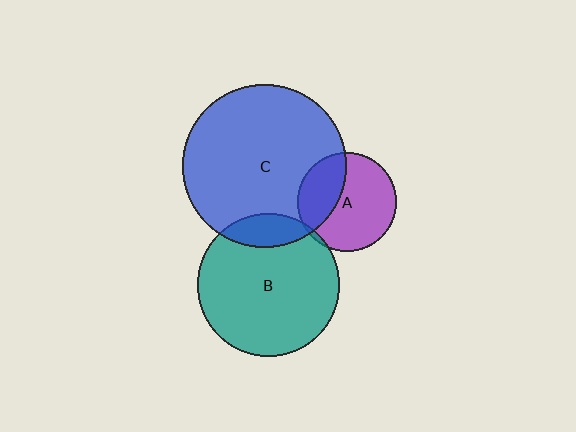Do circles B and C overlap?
Yes.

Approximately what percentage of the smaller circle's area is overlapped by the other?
Approximately 15%.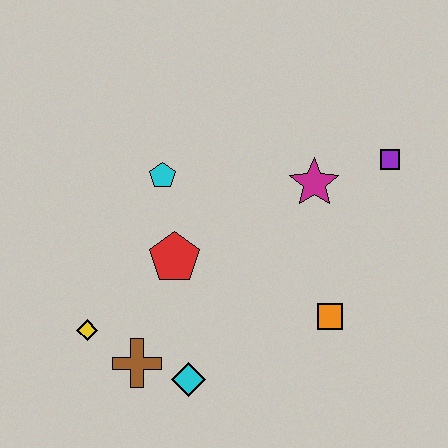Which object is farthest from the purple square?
The yellow diamond is farthest from the purple square.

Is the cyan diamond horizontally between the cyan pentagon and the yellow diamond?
No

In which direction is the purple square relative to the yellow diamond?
The purple square is to the right of the yellow diamond.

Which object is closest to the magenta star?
The purple square is closest to the magenta star.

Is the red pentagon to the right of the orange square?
No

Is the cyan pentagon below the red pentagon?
No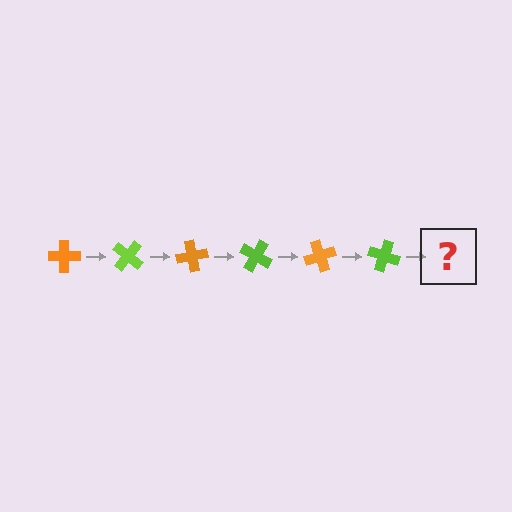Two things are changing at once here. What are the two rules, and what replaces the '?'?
The two rules are that it rotates 40 degrees each step and the color cycles through orange and lime. The '?' should be an orange cross, rotated 240 degrees from the start.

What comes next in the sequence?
The next element should be an orange cross, rotated 240 degrees from the start.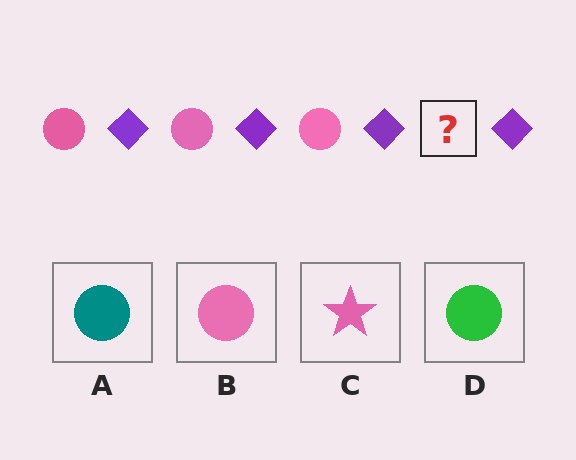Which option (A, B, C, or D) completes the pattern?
B.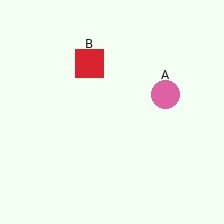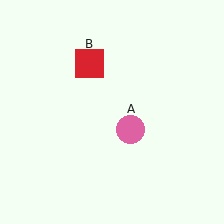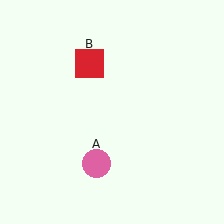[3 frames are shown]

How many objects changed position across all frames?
1 object changed position: pink circle (object A).